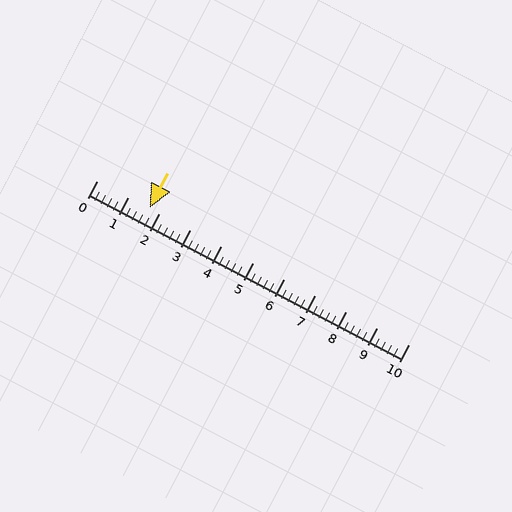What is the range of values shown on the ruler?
The ruler shows values from 0 to 10.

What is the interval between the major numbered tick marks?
The major tick marks are spaced 1 units apart.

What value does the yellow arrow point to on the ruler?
The yellow arrow points to approximately 1.7.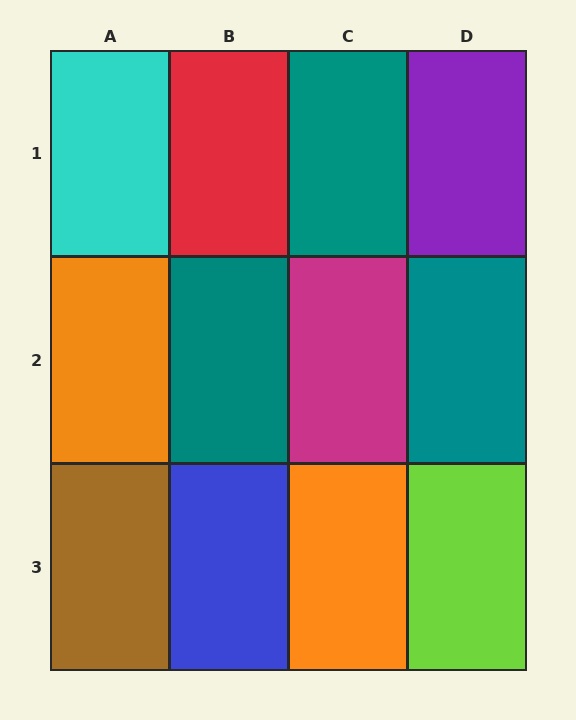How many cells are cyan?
1 cell is cyan.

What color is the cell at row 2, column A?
Orange.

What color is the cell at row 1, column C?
Teal.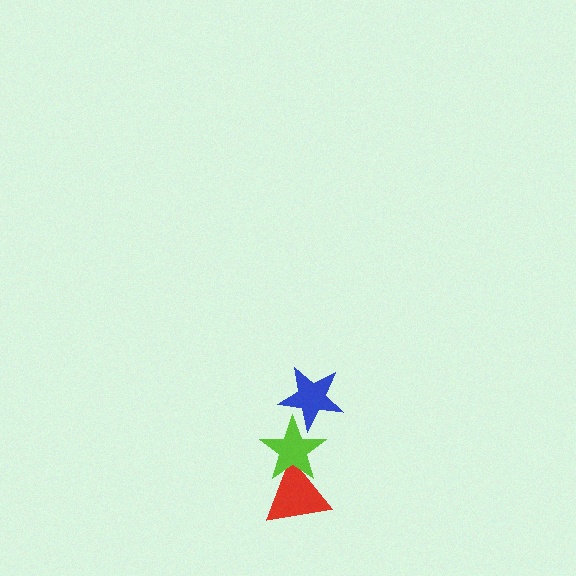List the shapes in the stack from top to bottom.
From top to bottom: the blue star, the lime star, the red triangle.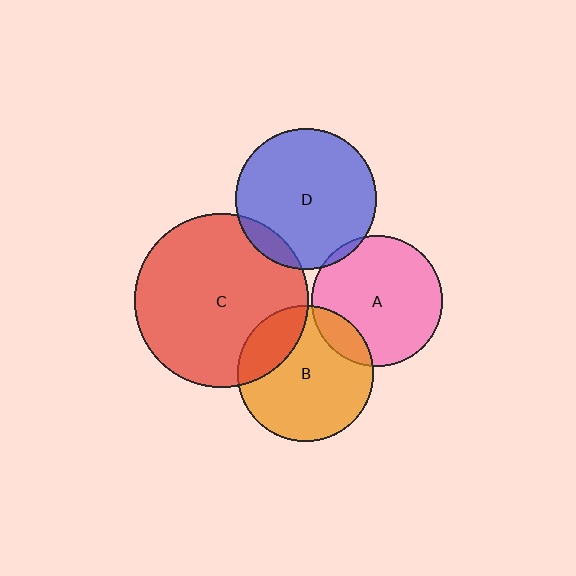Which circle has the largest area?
Circle C (red).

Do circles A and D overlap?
Yes.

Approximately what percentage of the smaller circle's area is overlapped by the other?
Approximately 5%.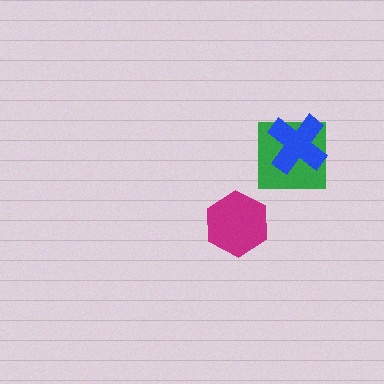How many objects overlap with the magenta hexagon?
0 objects overlap with the magenta hexagon.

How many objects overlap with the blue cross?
1 object overlaps with the blue cross.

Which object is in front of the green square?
The blue cross is in front of the green square.